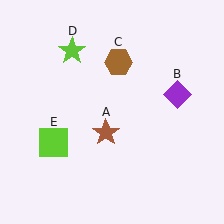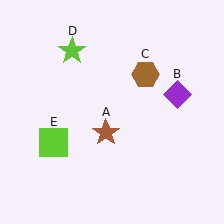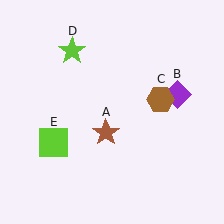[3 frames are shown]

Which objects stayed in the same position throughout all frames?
Brown star (object A) and purple diamond (object B) and lime star (object D) and lime square (object E) remained stationary.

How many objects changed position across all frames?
1 object changed position: brown hexagon (object C).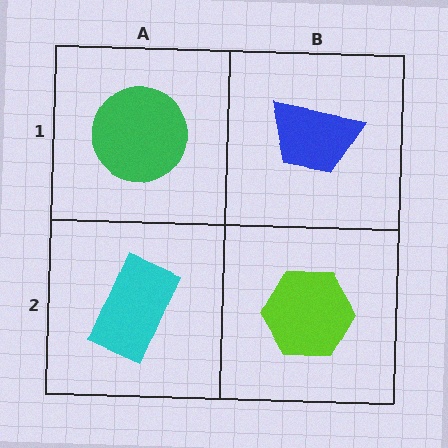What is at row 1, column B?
A blue trapezoid.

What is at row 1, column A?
A green circle.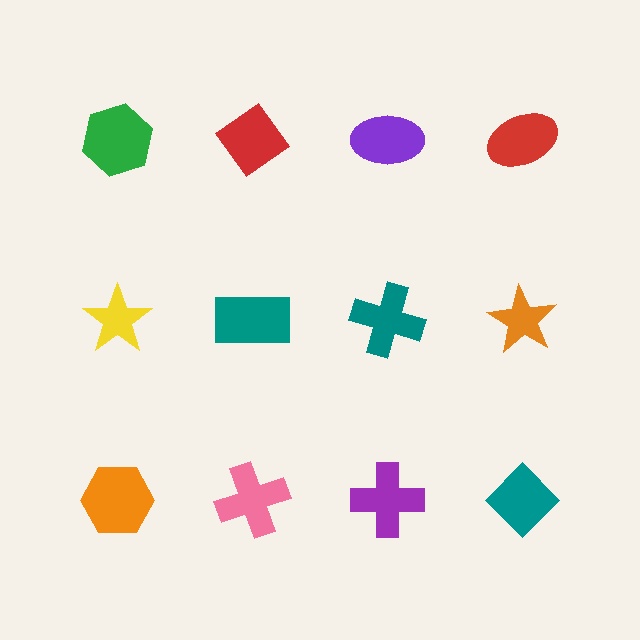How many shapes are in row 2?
4 shapes.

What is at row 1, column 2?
A red diamond.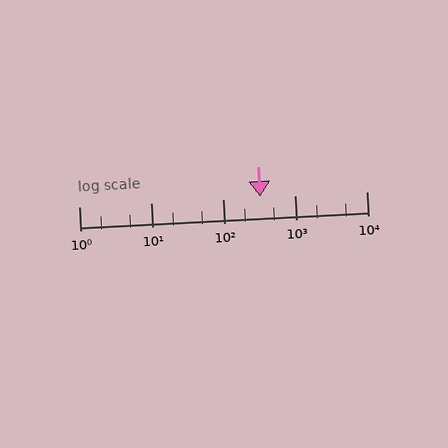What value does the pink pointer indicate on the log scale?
The pointer indicates approximately 330.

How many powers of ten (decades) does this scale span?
The scale spans 4 decades, from 1 to 10000.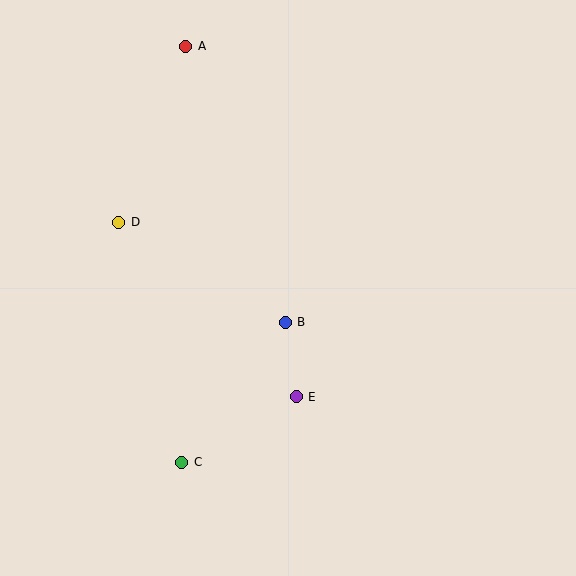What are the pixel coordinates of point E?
Point E is at (296, 397).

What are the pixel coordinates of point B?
Point B is at (285, 322).